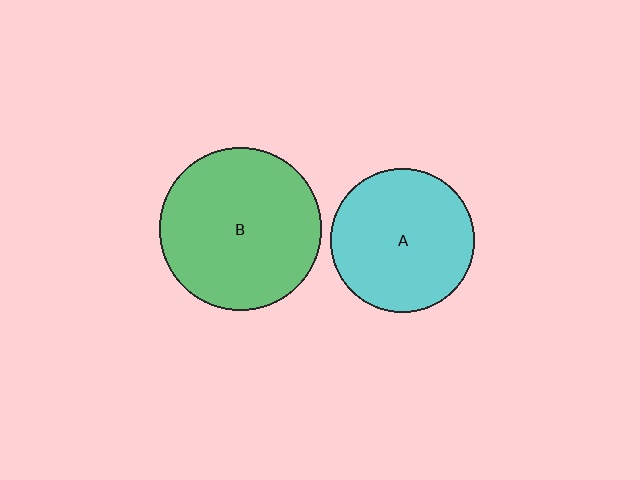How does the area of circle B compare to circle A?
Approximately 1.3 times.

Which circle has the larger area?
Circle B (green).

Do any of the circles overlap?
No, none of the circles overlap.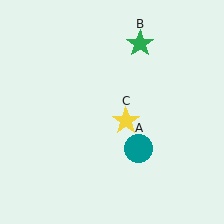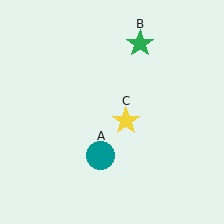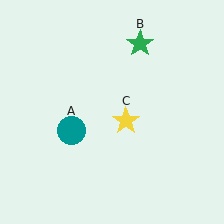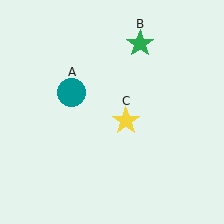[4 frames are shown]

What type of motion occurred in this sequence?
The teal circle (object A) rotated clockwise around the center of the scene.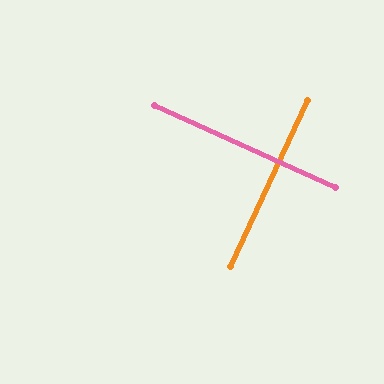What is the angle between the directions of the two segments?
Approximately 90 degrees.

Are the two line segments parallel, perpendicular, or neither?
Perpendicular — they meet at approximately 90°.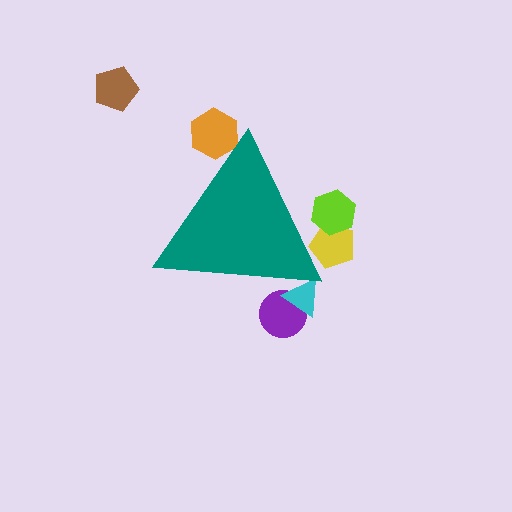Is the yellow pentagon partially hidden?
Yes, the yellow pentagon is partially hidden behind the teal triangle.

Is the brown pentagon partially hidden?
No, the brown pentagon is fully visible.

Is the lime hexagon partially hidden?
Yes, the lime hexagon is partially hidden behind the teal triangle.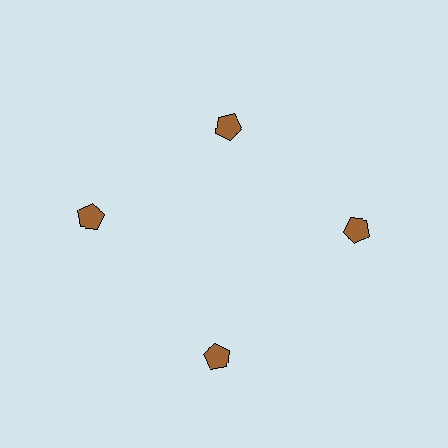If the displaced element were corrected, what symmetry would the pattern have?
It would have 4-fold rotational symmetry — the pattern would map onto itself every 90 degrees.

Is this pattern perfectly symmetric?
No. The 4 brown pentagons are arranged in a ring, but one element near the 12 o'clock position is pulled inward toward the center, breaking the 4-fold rotational symmetry.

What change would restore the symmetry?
The symmetry would be restored by moving it outward, back onto the ring so that all 4 pentagons sit at equal angles and equal distance from the center.